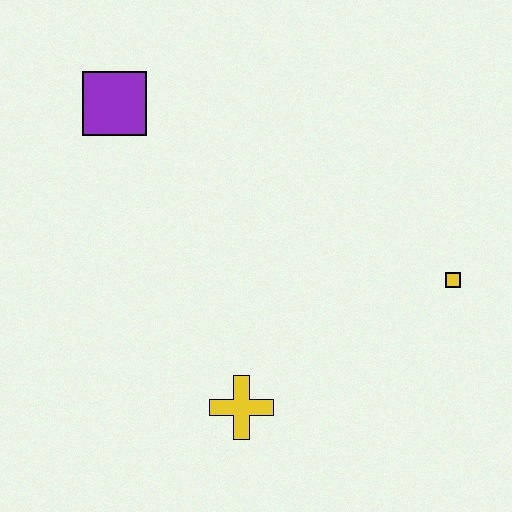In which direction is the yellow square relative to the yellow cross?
The yellow square is to the right of the yellow cross.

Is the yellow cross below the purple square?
Yes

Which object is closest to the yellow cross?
The yellow square is closest to the yellow cross.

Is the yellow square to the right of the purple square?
Yes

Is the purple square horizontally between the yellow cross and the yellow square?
No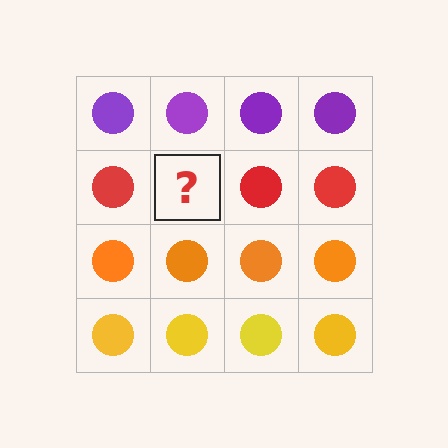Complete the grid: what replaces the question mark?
The question mark should be replaced with a red circle.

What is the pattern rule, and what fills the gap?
The rule is that each row has a consistent color. The gap should be filled with a red circle.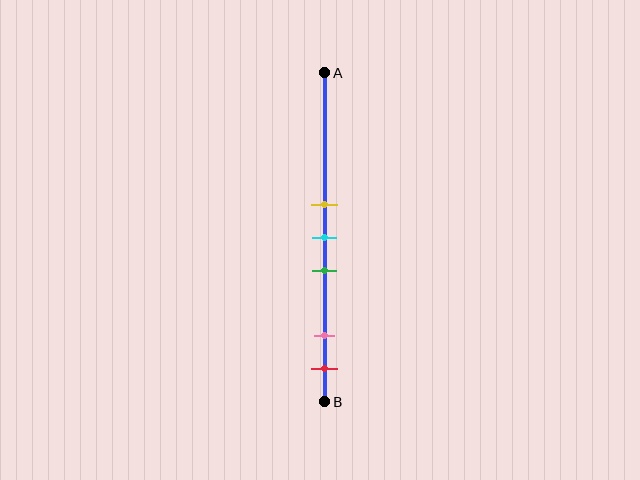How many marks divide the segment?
There are 5 marks dividing the segment.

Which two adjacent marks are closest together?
The yellow and cyan marks are the closest adjacent pair.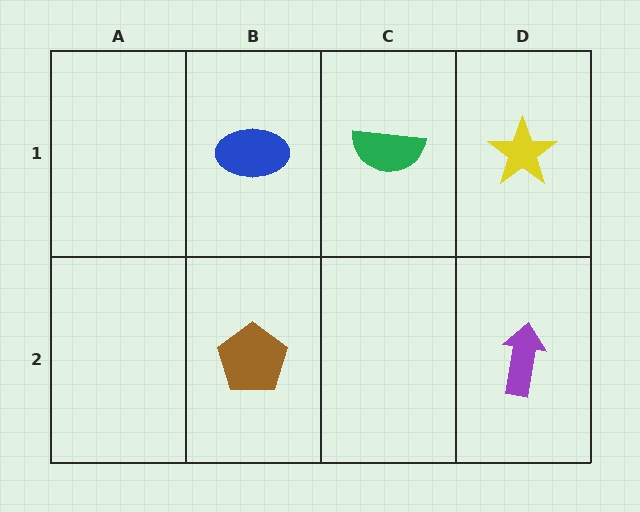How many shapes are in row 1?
3 shapes.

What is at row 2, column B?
A brown pentagon.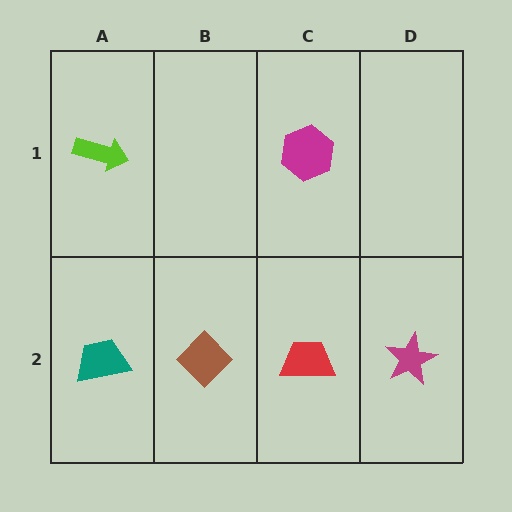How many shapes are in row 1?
2 shapes.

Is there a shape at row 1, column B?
No, that cell is empty.